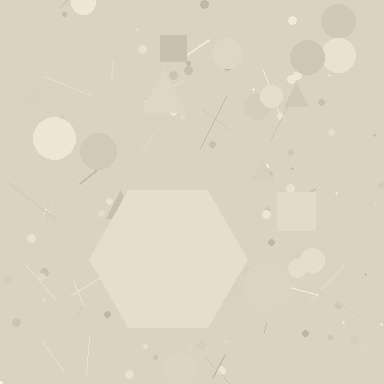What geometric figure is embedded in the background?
A hexagon is embedded in the background.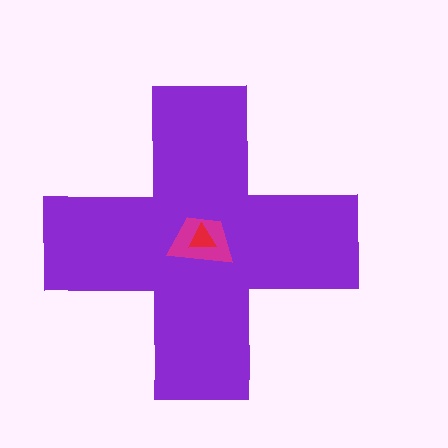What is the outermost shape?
The purple cross.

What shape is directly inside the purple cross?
The magenta trapezoid.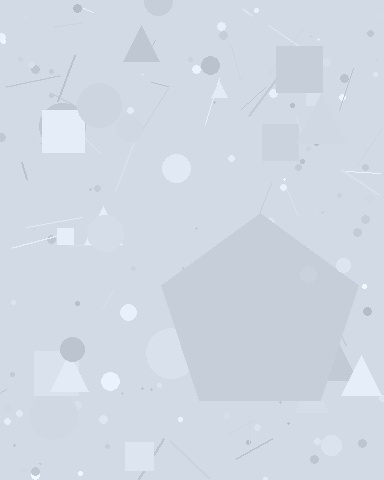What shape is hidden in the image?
A pentagon is hidden in the image.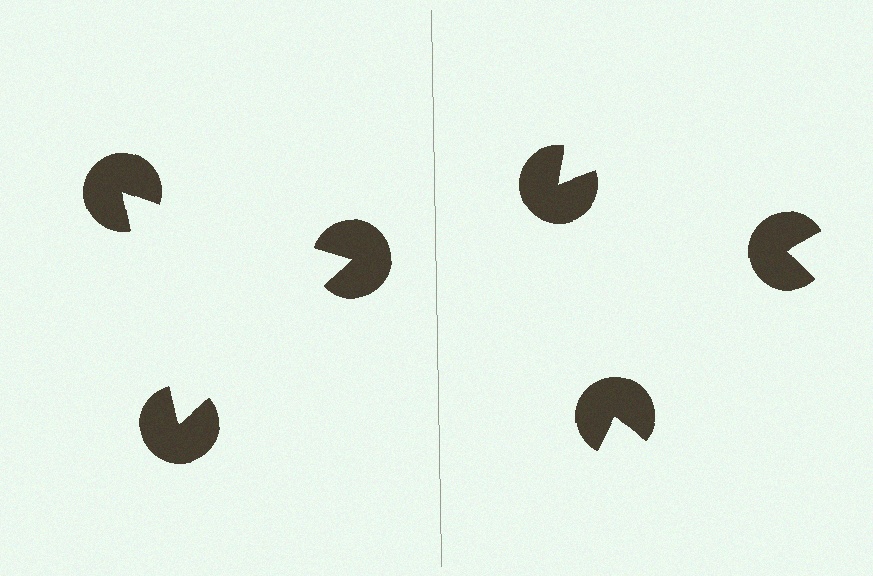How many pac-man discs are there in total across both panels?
6 — 3 on each side.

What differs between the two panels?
The pac-man discs are positioned identically on both sides; only the wedge orientations differ. On the left they align to a triangle; on the right they are misaligned.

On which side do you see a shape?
An illusory triangle appears on the left side. On the right side the wedge cuts are rotated, so no coherent shape forms.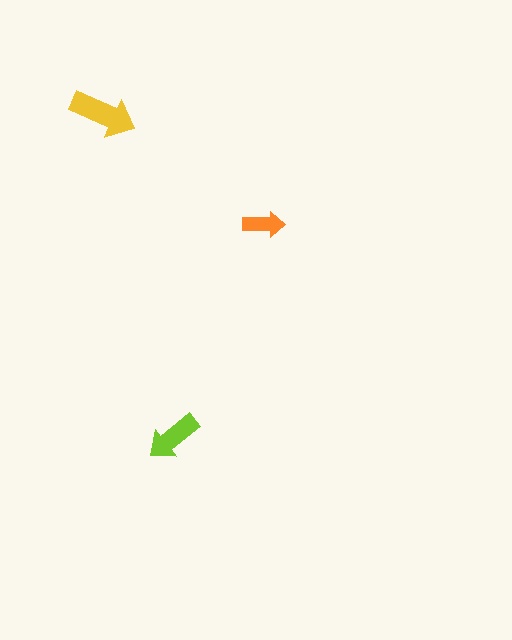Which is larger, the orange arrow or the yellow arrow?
The yellow one.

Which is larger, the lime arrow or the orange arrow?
The lime one.